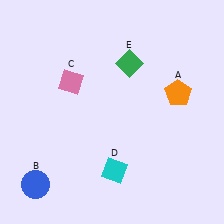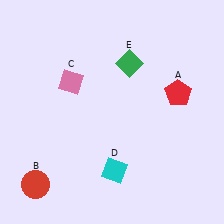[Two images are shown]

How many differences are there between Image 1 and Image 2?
There are 2 differences between the two images.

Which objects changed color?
A changed from orange to red. B changed from blue to red.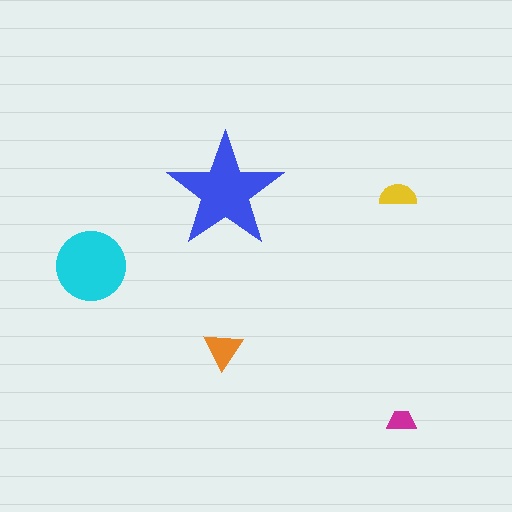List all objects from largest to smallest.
The blue star, the cyan circle, the orange triangle, the yellow semicircle, the magenta trapezoid.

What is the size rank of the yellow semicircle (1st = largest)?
4th.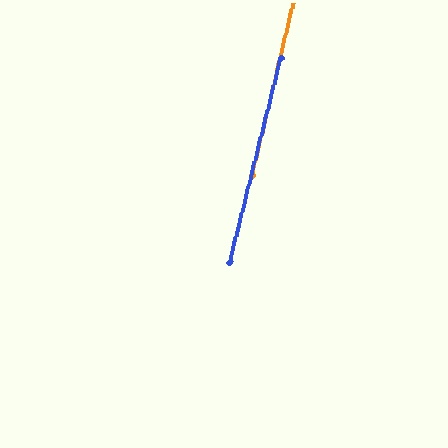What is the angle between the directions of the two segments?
Approximately 1 degree.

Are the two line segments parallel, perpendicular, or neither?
Parallel — their directions differ by only 0.8°.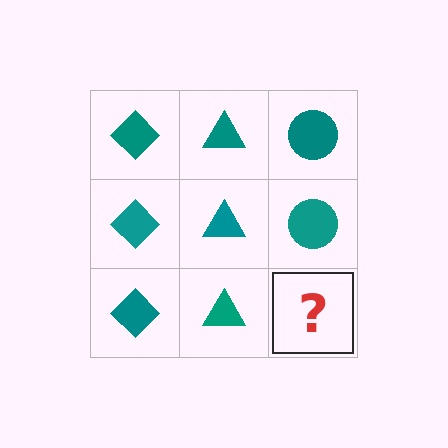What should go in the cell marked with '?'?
The missing cell should contain a teal circle.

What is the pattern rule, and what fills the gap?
The rule is that each column has a consistent shape. The gap should be filled with a teal circle.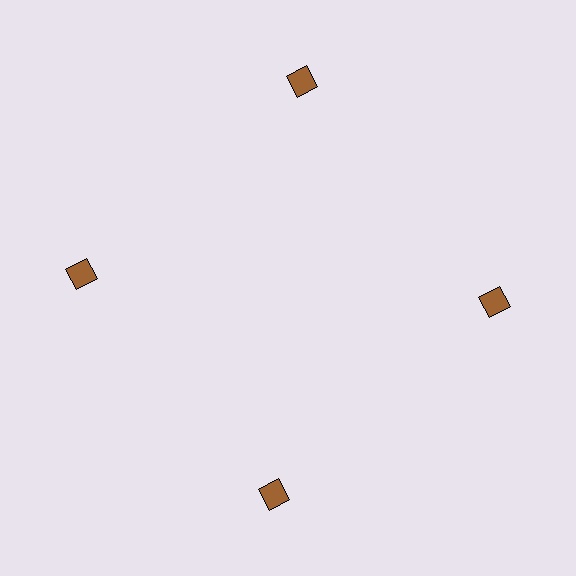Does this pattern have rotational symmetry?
Yes, this pattern has 4-fold rotational symmetry. It looks the same after rotating 90 degrees around the center.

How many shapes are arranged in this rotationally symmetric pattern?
There are 4 shapes, arranged in 4 groups of 1.